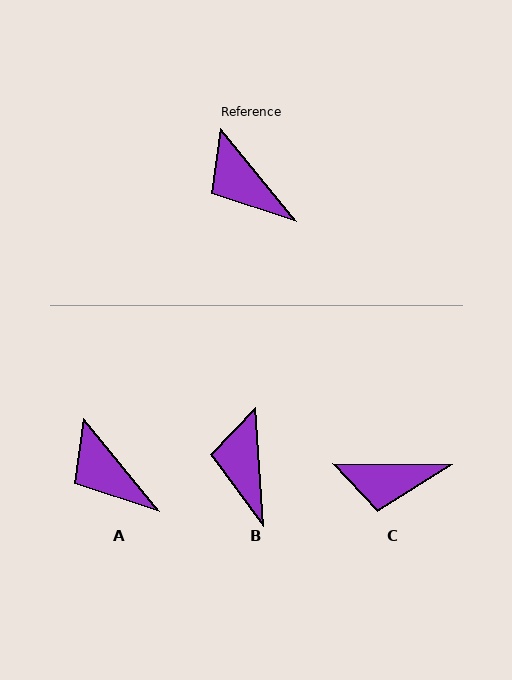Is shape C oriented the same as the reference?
No, it is off by about 50 degrees.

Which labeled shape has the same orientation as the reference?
A.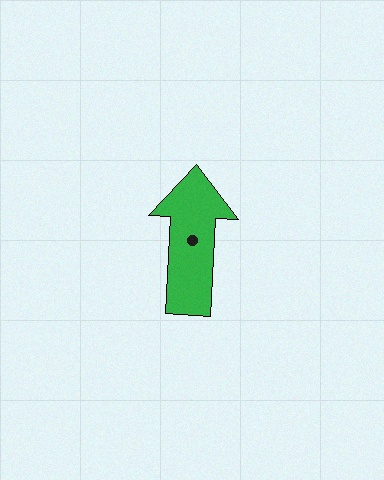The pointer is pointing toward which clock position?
Roughly 12 o'clock.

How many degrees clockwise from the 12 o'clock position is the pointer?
Approximately 3 degrees.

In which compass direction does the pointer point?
North.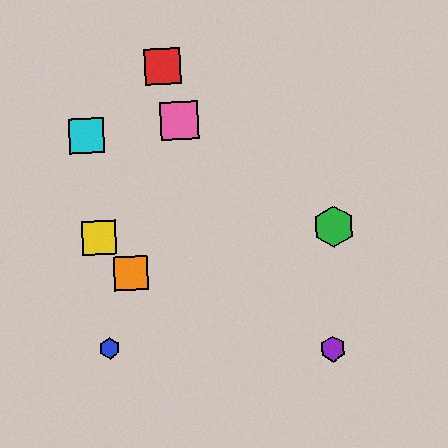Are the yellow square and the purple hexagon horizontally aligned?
No, the yellow square is at y≈238 and the purple hexagon is at y≈349.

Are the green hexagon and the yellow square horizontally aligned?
Yes, both are at y≈226.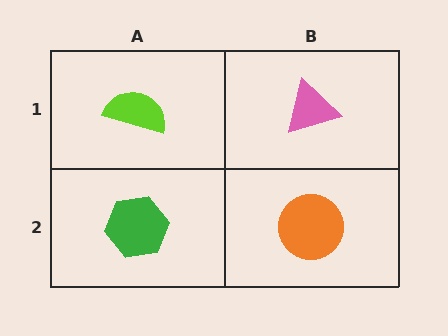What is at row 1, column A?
A lime semicircle.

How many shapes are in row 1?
2 shapes.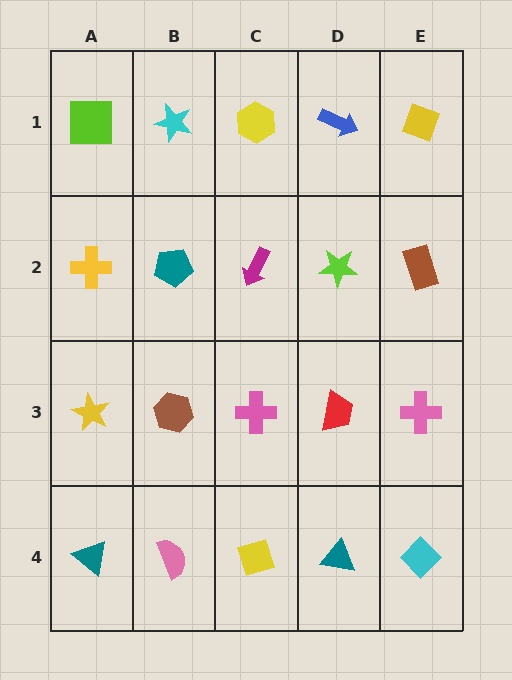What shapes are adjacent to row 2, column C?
A yellow hexagon (row 1, column C), a pink cross (row 3, column C), a teal pentagon (row 2, column B), a lime star (row 2, column D).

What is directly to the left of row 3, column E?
A red trapezoid.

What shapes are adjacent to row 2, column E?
A yellow diamond (row 1, column E), a pink cross (row 3, column E), a lime star (row 2, column D).